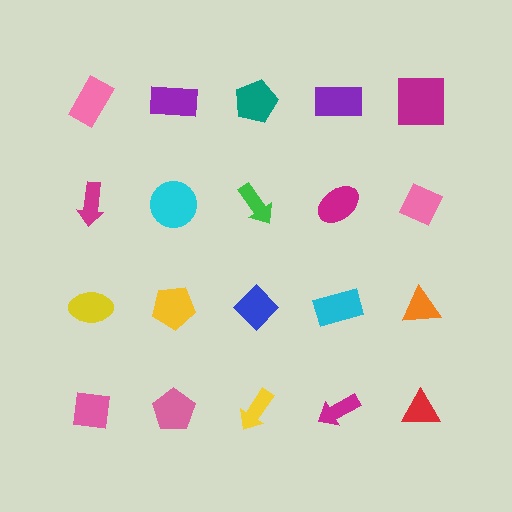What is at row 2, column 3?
A green arrow.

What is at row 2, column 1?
A magenta arrow.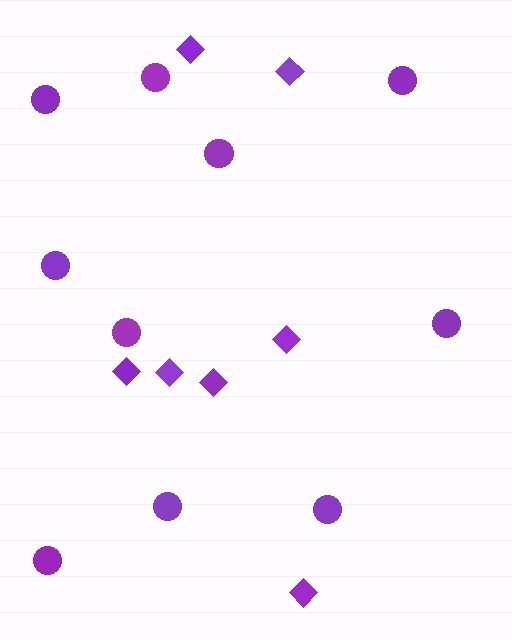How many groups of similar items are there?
There are 2 groups: one group of circles (10) and one group of diamonds (7).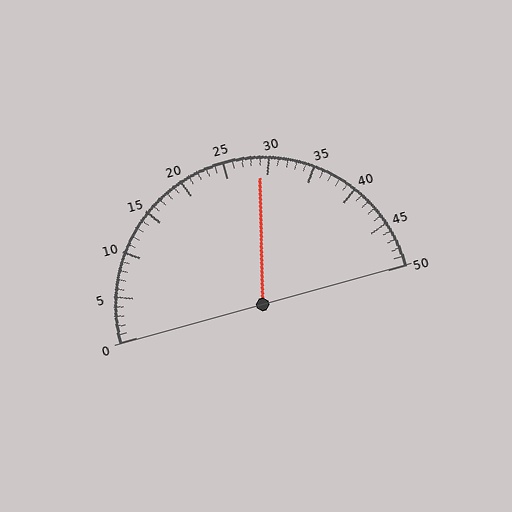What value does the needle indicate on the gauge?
The needle indicates approximately 29.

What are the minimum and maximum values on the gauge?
The gauge ranges from 0 to 50.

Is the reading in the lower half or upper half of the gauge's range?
The reading is in the upper half of the range (0 to 50).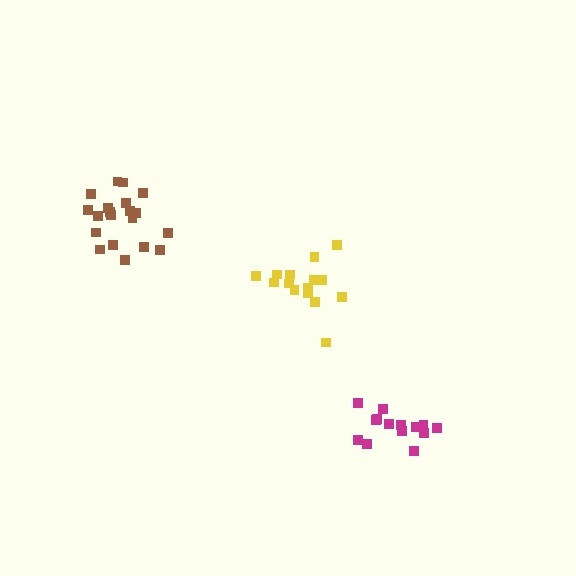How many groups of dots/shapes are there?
There are 3 groups.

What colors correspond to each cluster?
The clusters are colored: magenta, brown, yellow.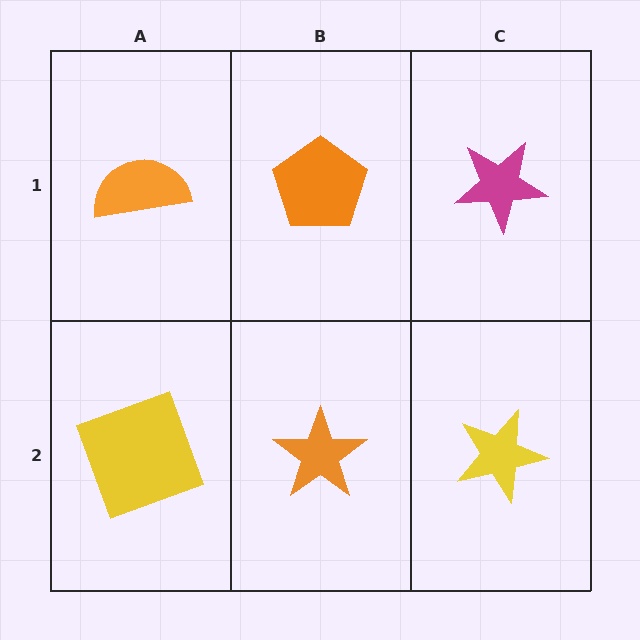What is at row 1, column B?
An orange pentagon.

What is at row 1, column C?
A magenta star.